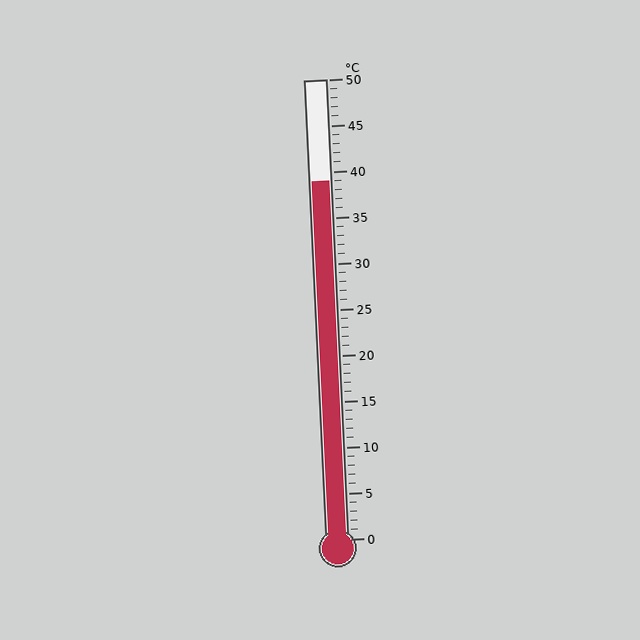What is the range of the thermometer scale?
The thermometer scale ranges from 0°C to 50°C.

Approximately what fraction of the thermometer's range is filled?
The thermometer is filled to approximately 80% of its range.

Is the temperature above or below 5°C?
The temperature is above 5°C.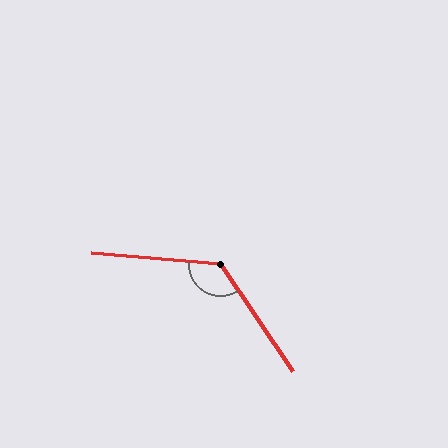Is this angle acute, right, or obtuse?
It is obtuse.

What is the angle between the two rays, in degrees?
Approximately 129 degrees.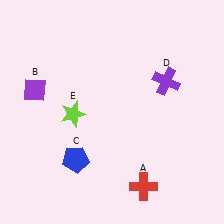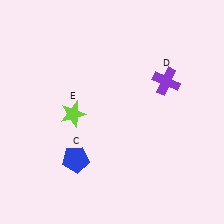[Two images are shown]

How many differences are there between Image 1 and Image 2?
There are 2 differences between the two images.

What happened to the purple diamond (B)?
The purple diamond (B) was removed in Image 2. It was in the top-left area of Image 1.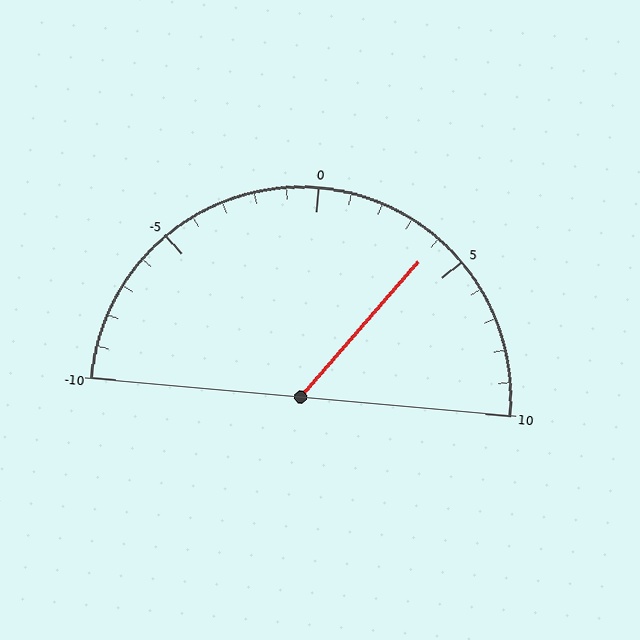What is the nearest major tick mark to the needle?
The nearest major tick mark is 5.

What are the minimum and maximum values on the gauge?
The gauge ranges from -10 to 10.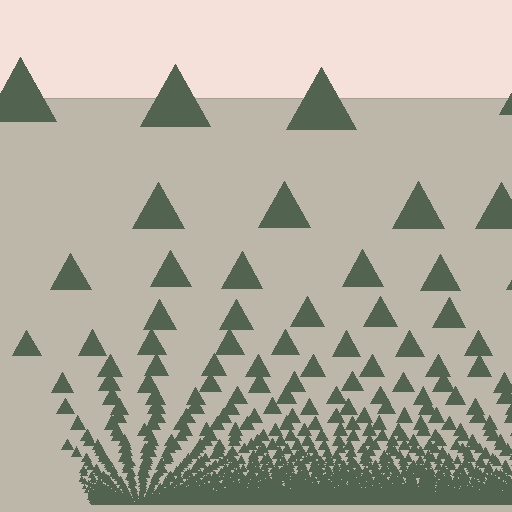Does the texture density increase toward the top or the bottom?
Density increases toward the bottom.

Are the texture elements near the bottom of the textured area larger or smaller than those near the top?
Smaller. The gradient is inverted — elements near the bottom are smaller and denser.